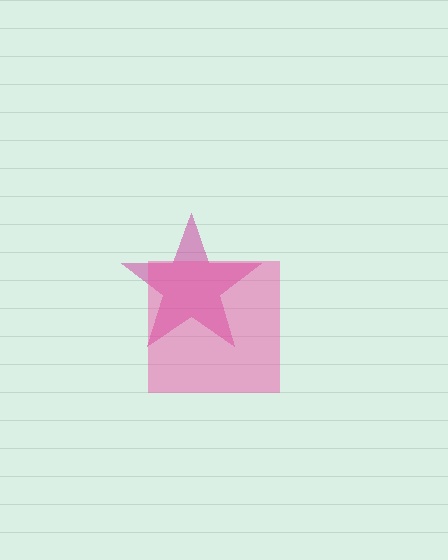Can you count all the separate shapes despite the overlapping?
Yes, there are 2 separate shapes.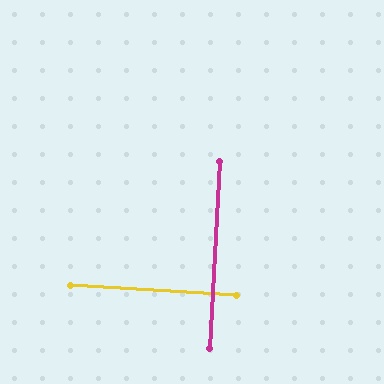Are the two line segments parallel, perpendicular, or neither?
Perpendicular — they meet at approximately 90°.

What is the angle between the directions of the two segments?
Approximately 90 degrees.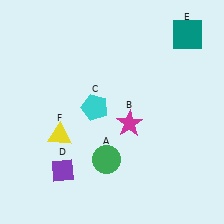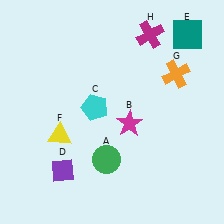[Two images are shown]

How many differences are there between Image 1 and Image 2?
There are 2 differences between the two images.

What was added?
An orange cross (G), a magenta cross (H) were added in Image 2.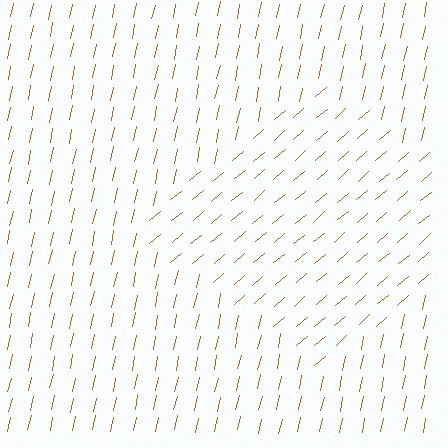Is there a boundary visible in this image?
Yes, there is a texture boundary formed by a change in line orientation.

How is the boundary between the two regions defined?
The boundary is defined purely by a change in line orientation (approximately 38 degrees difference). All lines are the same color and thickness.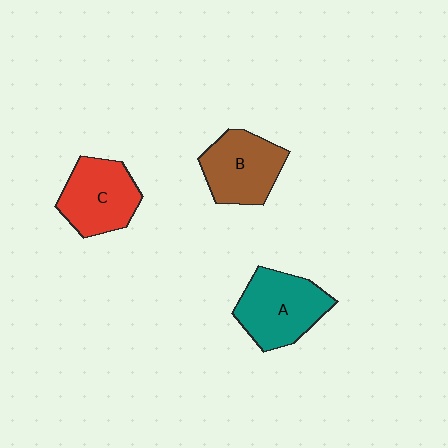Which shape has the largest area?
Shape A (teal).